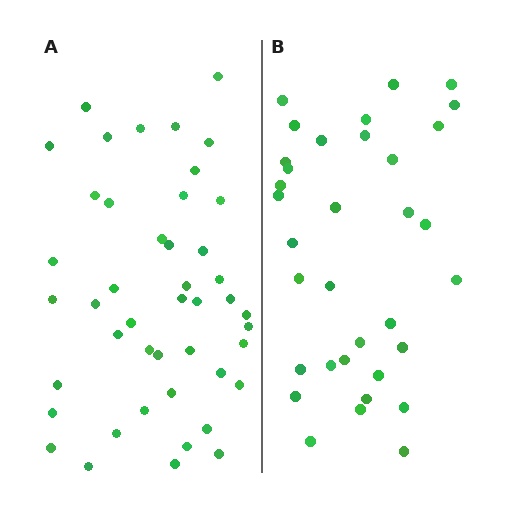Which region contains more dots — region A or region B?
Region A (the left region) has more dots.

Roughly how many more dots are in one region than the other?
Region A has roughly 12 or so more dots than region B.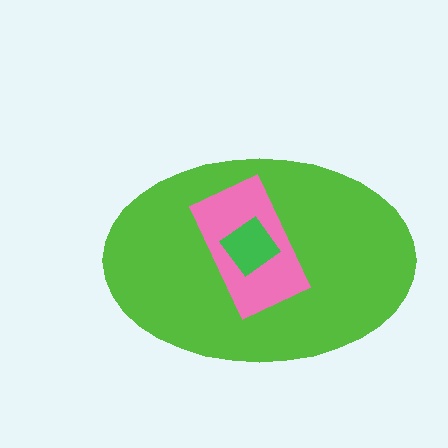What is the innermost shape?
The green diamond.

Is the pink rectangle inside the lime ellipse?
Yes.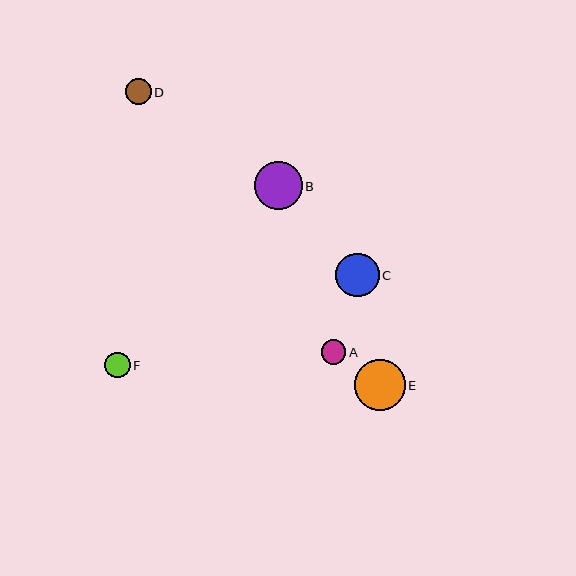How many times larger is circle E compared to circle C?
Circle E is approximately 1.2 times the size of circle C.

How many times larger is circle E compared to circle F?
Circle E is approximately 2.0 times the size of circle F.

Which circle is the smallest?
Circle A is the smallest with a size of approximately 24 pixels.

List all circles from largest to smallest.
From largest to smallest: E, B, C, D, F, A.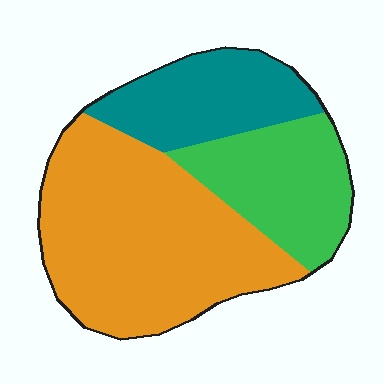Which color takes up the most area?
Orange, at roughly 55%.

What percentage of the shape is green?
Green covers around 25% of the shape.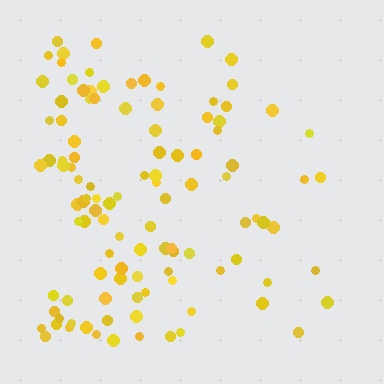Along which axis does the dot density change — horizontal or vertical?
Horizontal.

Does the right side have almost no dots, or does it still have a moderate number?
Still a moderate number, just noticeably fewer than the left.